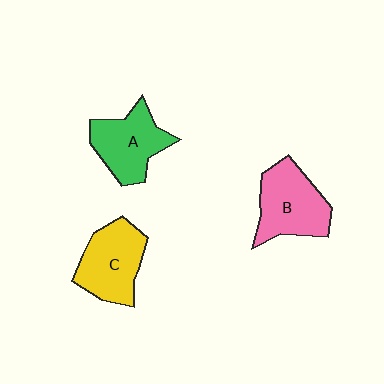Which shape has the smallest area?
Shape A (green).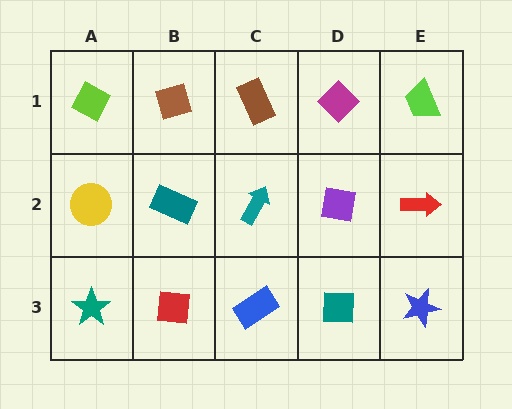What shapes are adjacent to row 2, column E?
A lime trapezoid (row 1, column E), a blue star (row 3, column E), a purple square (row 2, column D).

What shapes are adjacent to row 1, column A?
A yellow circle (row 2, column A), a brown diamond (row 1, column B).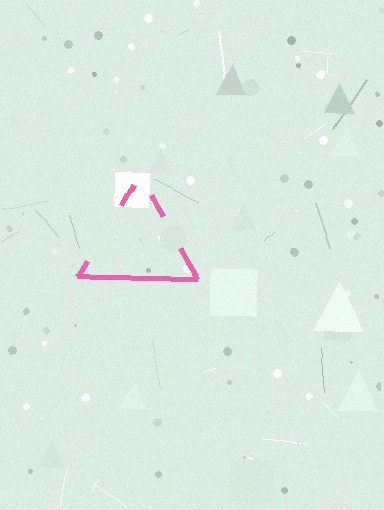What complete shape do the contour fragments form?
The contour fragments form a triangle.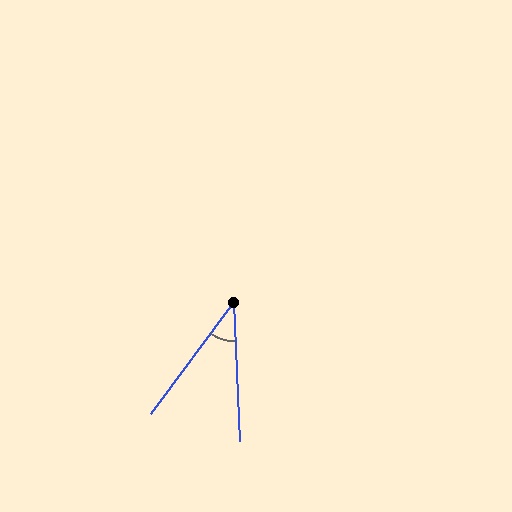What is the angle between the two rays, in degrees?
Approximately 39 degrees.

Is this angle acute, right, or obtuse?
It is acute.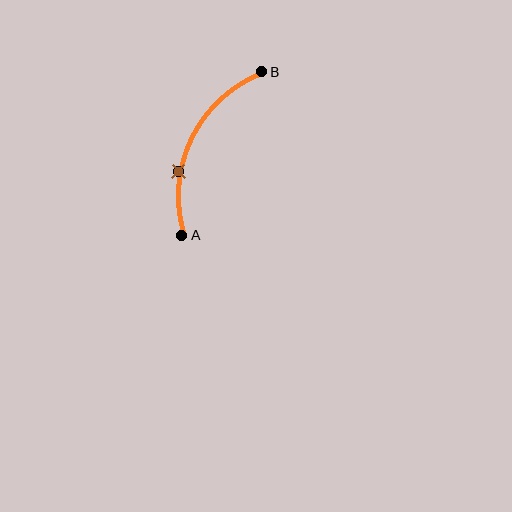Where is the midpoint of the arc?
The arc midpoint is the point on the curve farthest from the straight line joining A and B. It sits to the left of that line.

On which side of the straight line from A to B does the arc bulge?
The arc bulges to the left of the straight line connecting A and B.